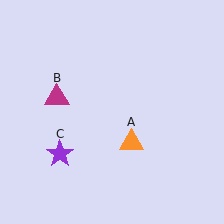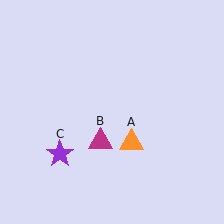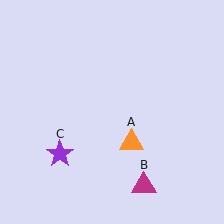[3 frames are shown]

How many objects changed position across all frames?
1 object changed position: magenta triangle (object B).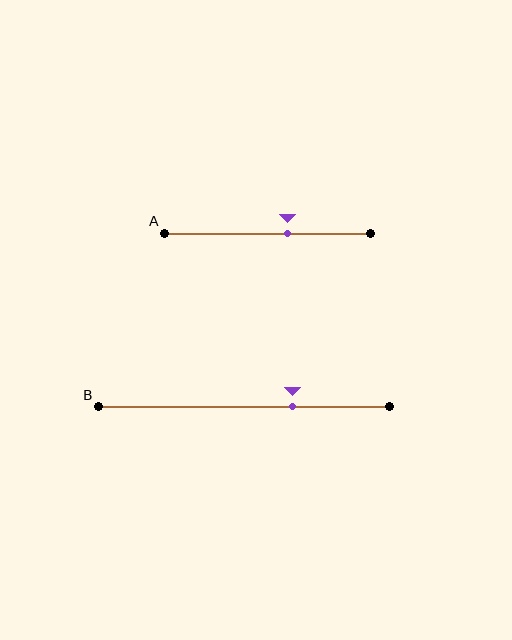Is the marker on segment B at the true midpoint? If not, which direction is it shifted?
No, the marker on segment B is shifted to the right by about 17% of the segment length.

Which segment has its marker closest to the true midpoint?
Segment A has its marker closest to the true midpoint.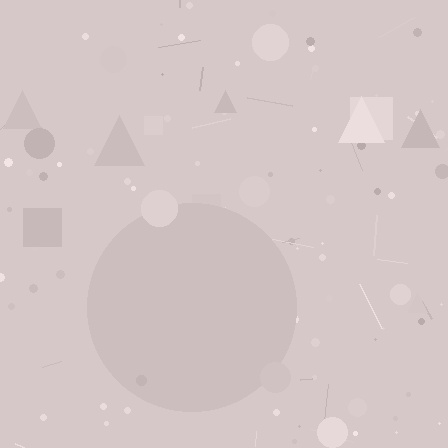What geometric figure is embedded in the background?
A circle is embedded in the background.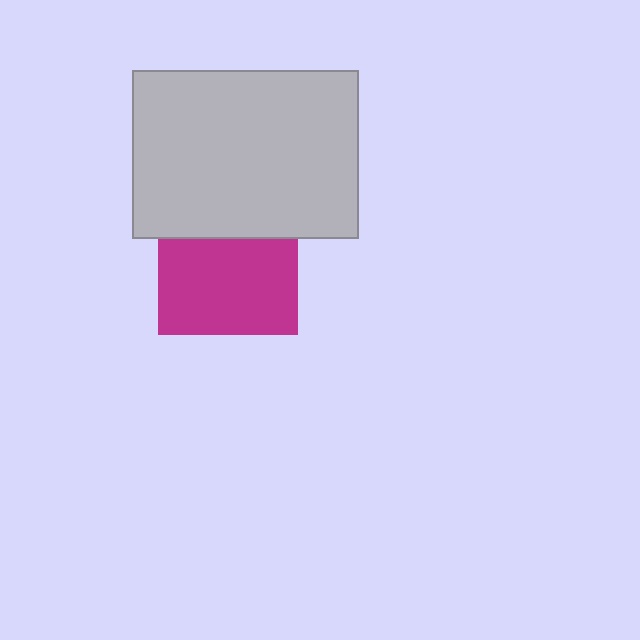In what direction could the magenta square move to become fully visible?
The magenta square could move down. That would shift it out from behind the light gray rectangle entirely.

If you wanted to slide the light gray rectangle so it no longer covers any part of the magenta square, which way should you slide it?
Slide it up — that is the most direct way to separate the two shapes.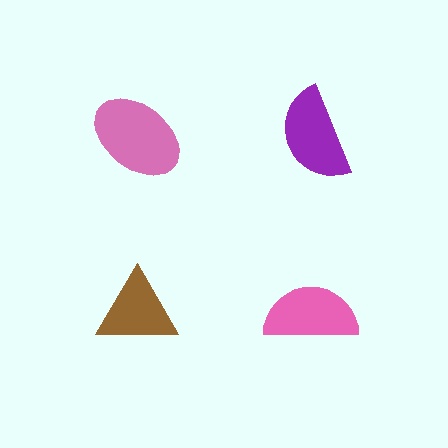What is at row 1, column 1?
A pink ellipse.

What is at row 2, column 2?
A pink semicircle.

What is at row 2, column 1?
A brown triangle.